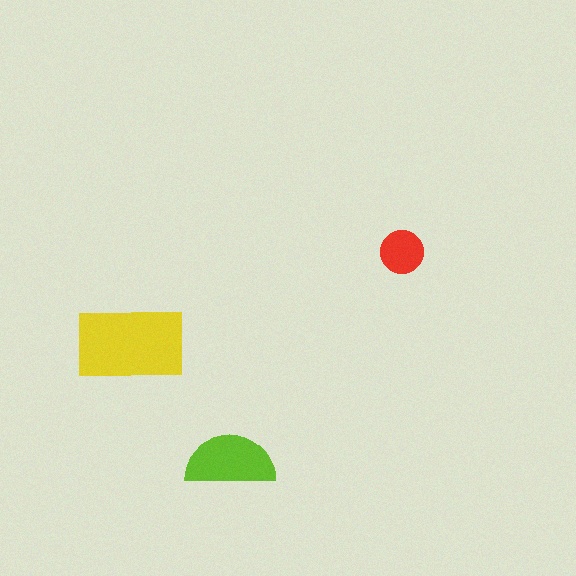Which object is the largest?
The yellow rectangle.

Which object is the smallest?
The red circle.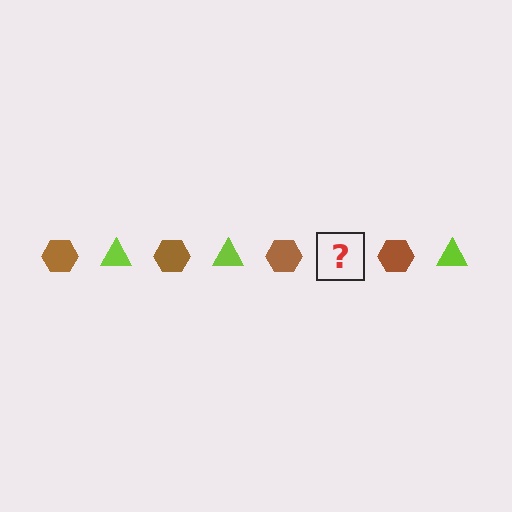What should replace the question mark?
The question mark should be replaced with a lime triangle.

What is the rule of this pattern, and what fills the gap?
The rule is that the pattern alternates between brown hexagon and lime triangle. The gap should be filled with a lime triangle.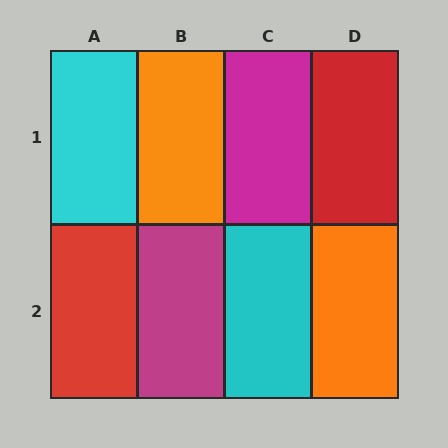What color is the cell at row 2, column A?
Red.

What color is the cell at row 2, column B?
Magenta.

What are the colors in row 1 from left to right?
Cyan, orange, magenta, red.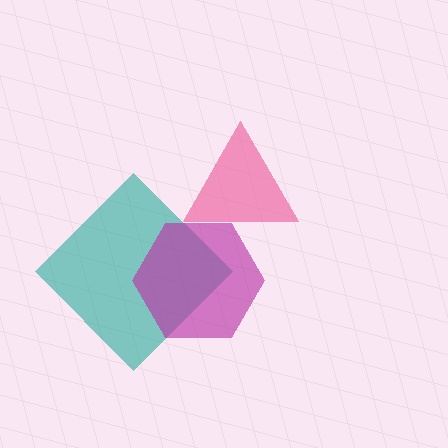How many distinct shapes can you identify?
There are 3 distinct shapes: a pink triangle, a teal diamond, a magenta hexagon.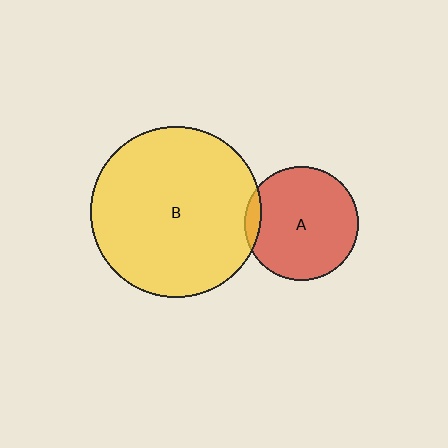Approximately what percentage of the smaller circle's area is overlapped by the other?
Approximately 5%.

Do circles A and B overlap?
Yes.